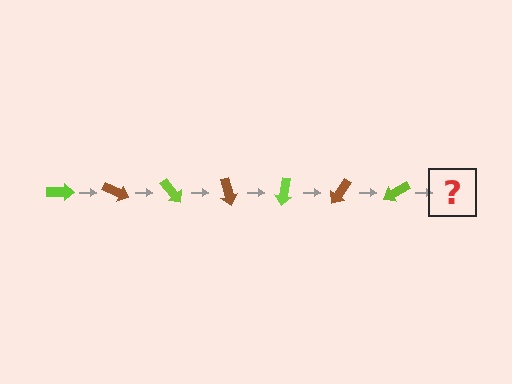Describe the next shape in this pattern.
It should be a brown arrow, rotated 175 degrees from the start.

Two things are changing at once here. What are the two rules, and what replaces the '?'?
The two rules are that it rotates 25 degrees each step and the color cycles through lime and brown. The '?' should be a brown arrow, rotated 175 degrees from the start.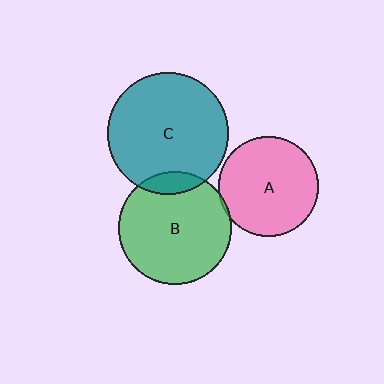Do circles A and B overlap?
Yes.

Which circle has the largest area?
Circle C (teal).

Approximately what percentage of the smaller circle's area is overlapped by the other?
Approximately 5%.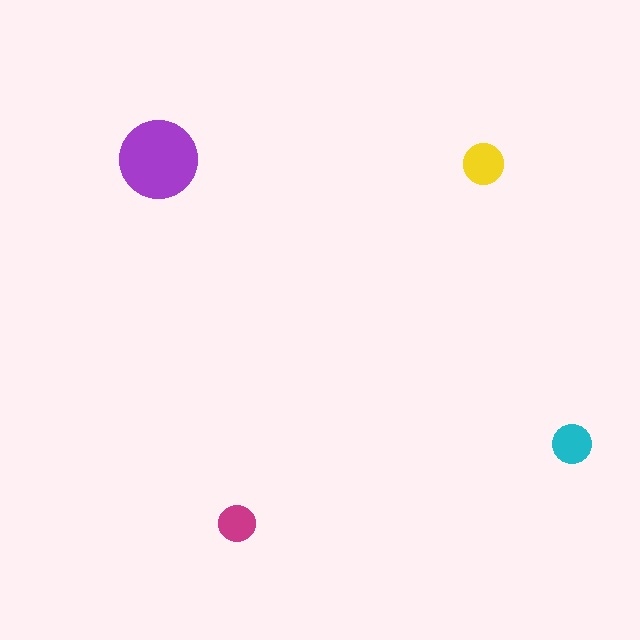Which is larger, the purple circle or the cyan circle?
The purple one.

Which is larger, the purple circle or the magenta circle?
The purple one.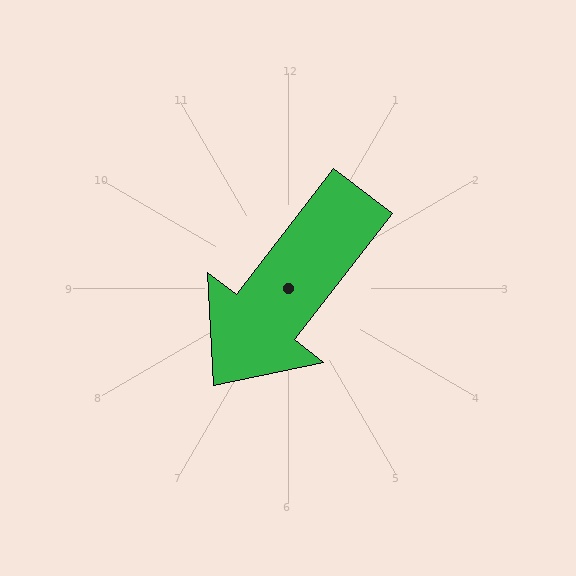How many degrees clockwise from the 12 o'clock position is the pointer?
Approximately 218 degrees.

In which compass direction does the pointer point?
Southwest.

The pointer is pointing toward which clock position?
Roughly 7 o'clock.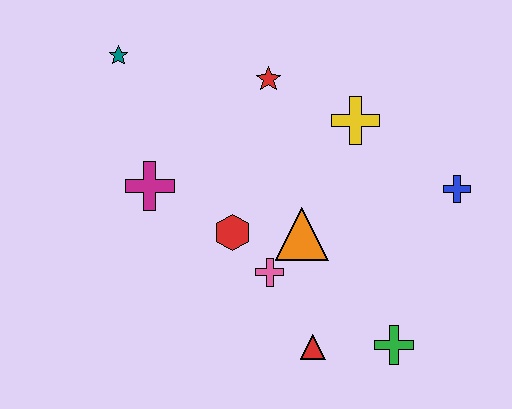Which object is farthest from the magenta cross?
The blue cross is farthest from the magenta cross.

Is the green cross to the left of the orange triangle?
No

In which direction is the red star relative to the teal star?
The red star is to the right of the teal star.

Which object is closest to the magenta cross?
The red hexagon is closest to the magenta cross.